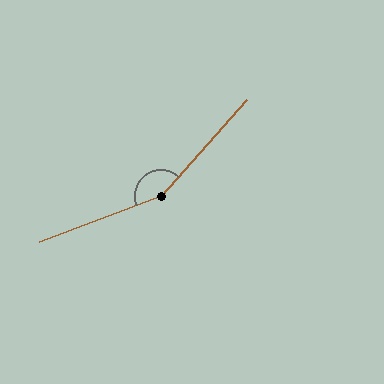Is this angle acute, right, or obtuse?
It is obtuse.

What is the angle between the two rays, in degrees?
Approximately 153 degrees.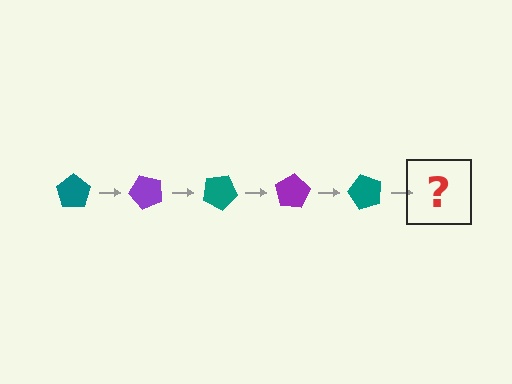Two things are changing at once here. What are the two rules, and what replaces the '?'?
The two rules are that it rotates 50 degrees each step and the color cycles through teal and purple. The '?' should be a purple pentagon, rotated 250 degrees from the start.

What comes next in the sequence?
The next element should be a purple pentagon, rotated 250 degrees from the start.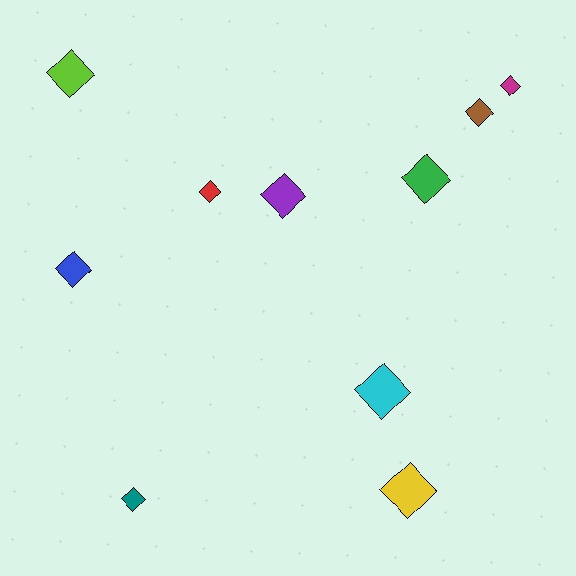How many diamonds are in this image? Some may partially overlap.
There are 10 diamonds.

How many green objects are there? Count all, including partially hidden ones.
There is 1 green object.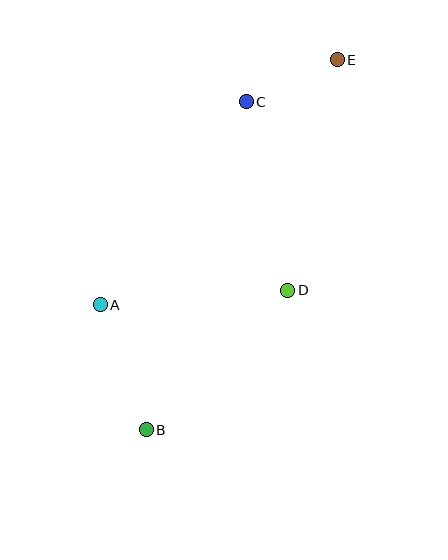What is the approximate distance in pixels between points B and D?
The distance between B and D is approximately 199 pixels.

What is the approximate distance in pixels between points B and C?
The distance between B and C is approximately 343 pixels.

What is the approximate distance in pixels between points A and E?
The distance between A and E is approximately 341 pixels.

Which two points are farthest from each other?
Points B and E are farthest from each other.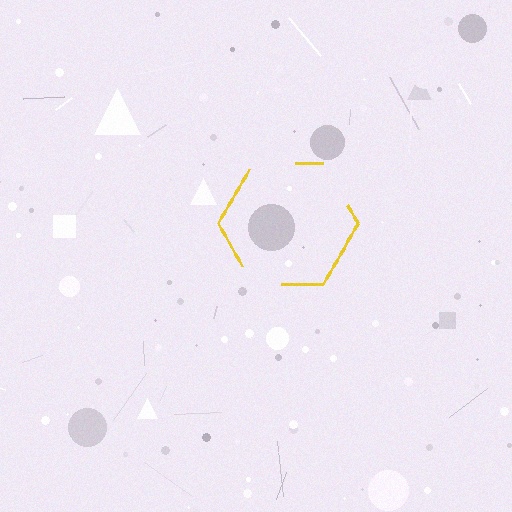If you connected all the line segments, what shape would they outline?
They would outline a hexagon.